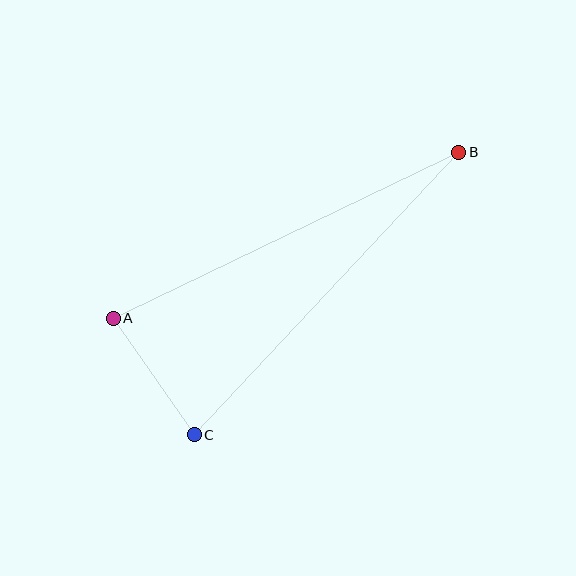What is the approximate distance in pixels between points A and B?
The distance between A and B is approximately 383 pixels.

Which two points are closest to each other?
Points A and C are closest to each other.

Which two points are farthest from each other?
Points B and C are farthest from each other.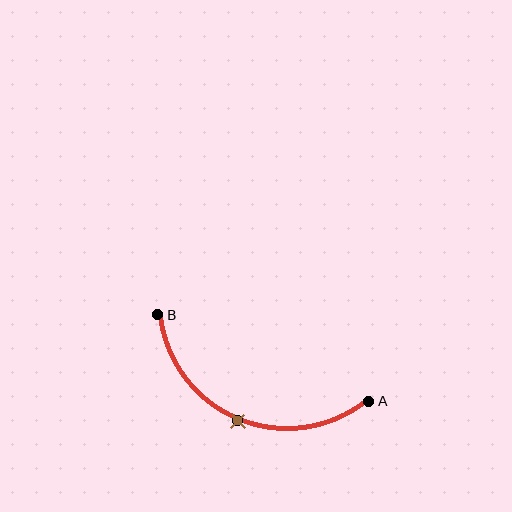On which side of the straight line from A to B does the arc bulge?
The arc bulges below the straight line connecting A and B.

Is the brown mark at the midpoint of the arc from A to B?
Yes. The brown mark lies on the arc at equal arc-length from both A and B — it is the arc midpoint.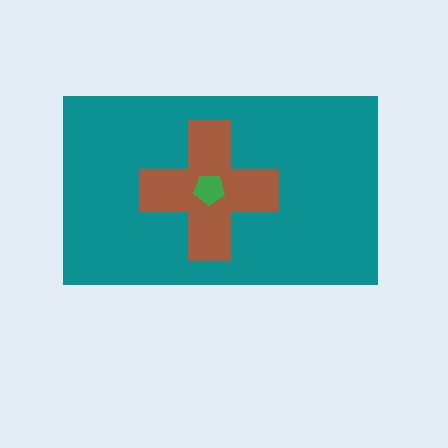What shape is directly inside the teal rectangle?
The brown cross.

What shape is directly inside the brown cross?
The green pentagon.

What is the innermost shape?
The green pentagon.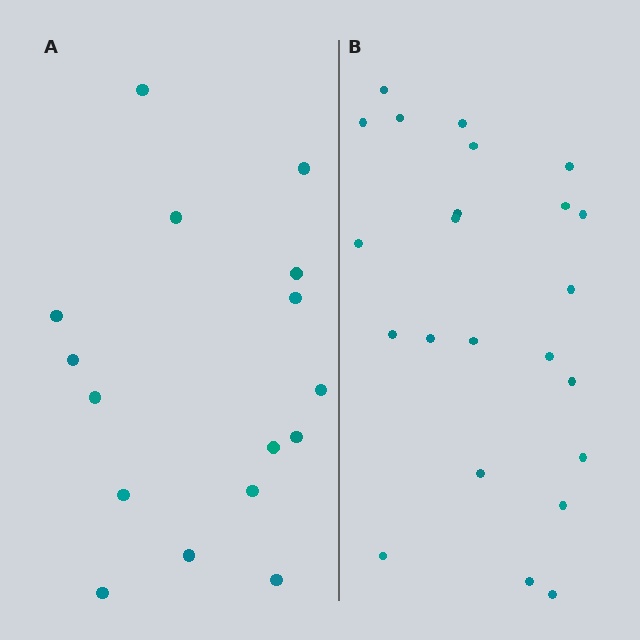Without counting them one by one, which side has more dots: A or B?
Region B (the right region) has more dots.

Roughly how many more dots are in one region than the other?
Region B has roughly 8 or so more dots than region A.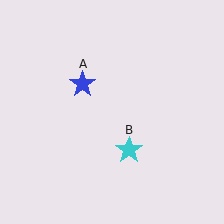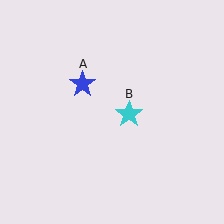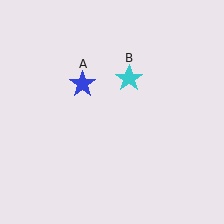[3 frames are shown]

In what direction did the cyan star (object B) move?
The cyan star (object B) moved up.